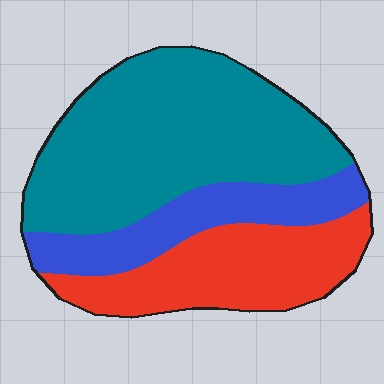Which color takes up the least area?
Blue, at roughly 20%.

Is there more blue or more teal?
Teal.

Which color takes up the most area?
Teal, at roughly 50%.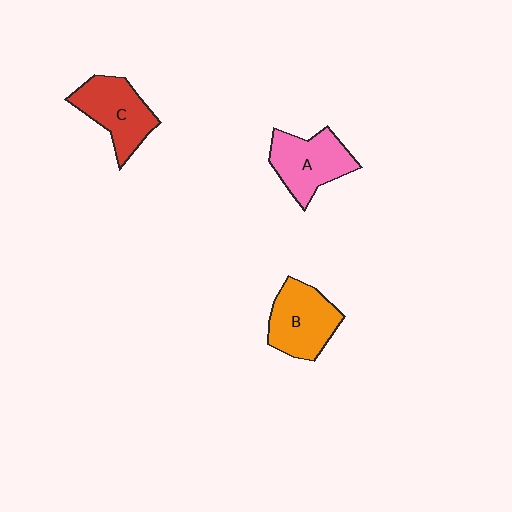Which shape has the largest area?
Shape B (orange).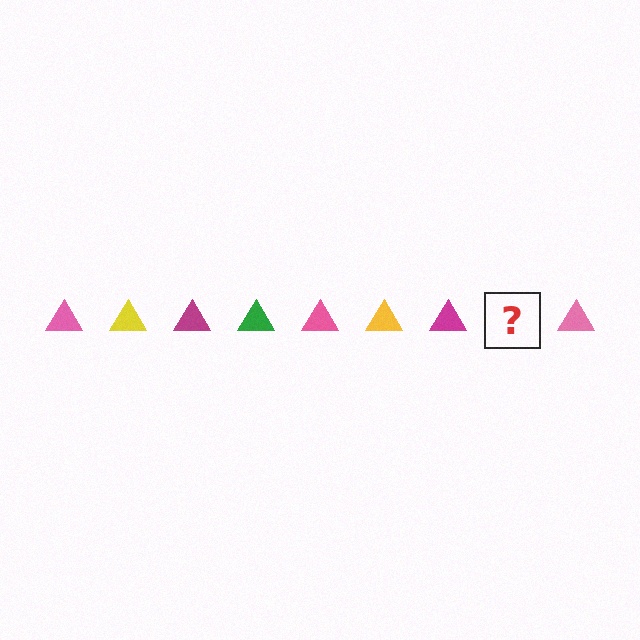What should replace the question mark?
The question mark should be replaced with a green triangle.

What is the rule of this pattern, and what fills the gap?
The rule is that the pattern cycles through pink, yellow, magenta, green triangles. The gap should be filled with a green triangle.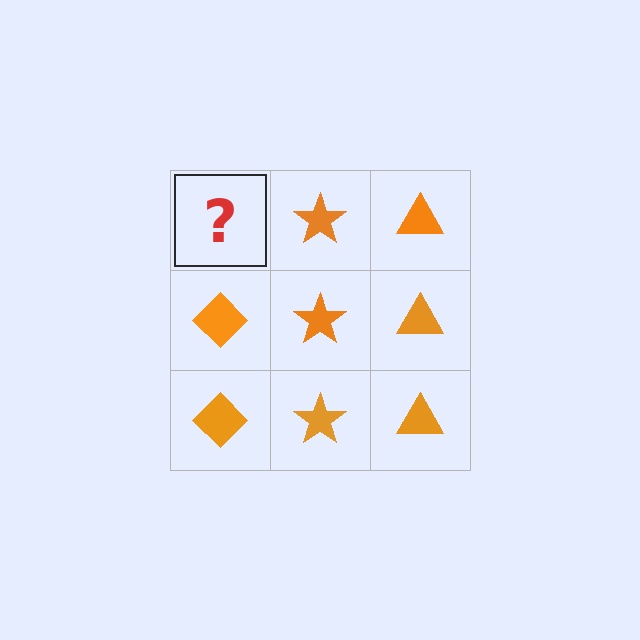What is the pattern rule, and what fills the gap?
The rule is that each column has a consistent shape. The gap should be filled with an orange diamond.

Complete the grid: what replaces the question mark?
The question mark should be replaced with an orange diamond.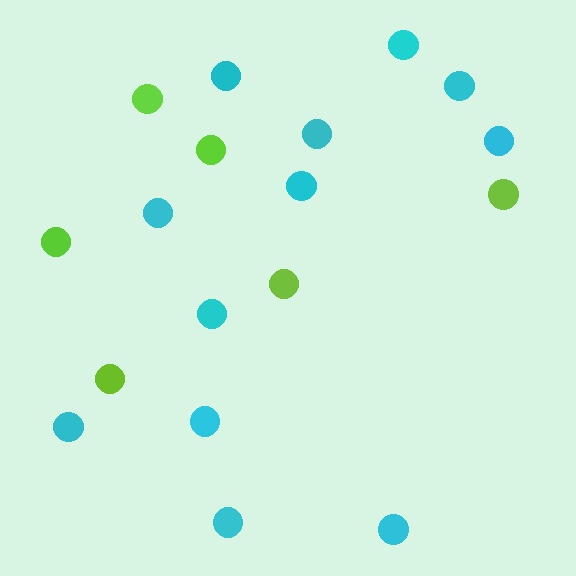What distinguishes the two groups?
There are 2 groups: one group of cyan circles (12) and one group of lime circles (6).